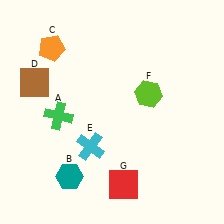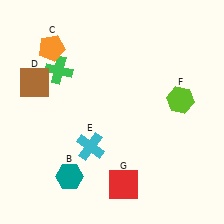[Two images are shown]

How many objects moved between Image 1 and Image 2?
2 objects moved between the two images.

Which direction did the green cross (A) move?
The green cross (A) moved up.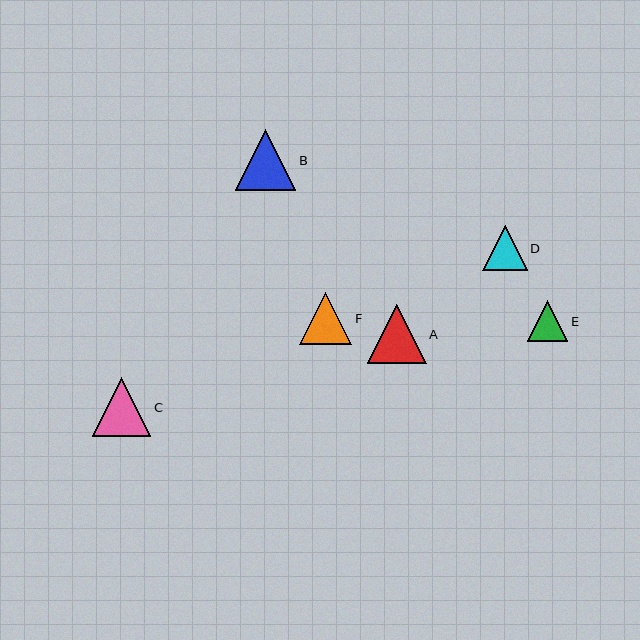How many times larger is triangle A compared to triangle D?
Triangle A is approximately 1.3 times the size of triangle D.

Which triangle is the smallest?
Triangle E is the smallest with a size of approximately 40 pixels.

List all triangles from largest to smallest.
From largest to smallest: B, C, A, F, D, E.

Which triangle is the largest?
Triangle B is the largest with a size of approximately 60 pixels.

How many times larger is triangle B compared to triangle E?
Triangle B is approximately 1.5 times the size of triangle E.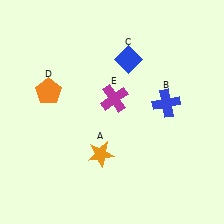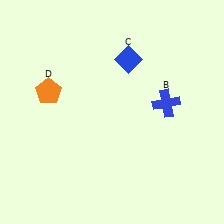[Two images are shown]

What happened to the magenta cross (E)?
The magenta cross (E) was removed in Image 2. It was in the top-right area of Image 1.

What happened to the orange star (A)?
The orange star (A) was removed in Image 2. It was in the bottom-left area of Image 1.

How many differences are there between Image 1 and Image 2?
There are 2 differences between the two images.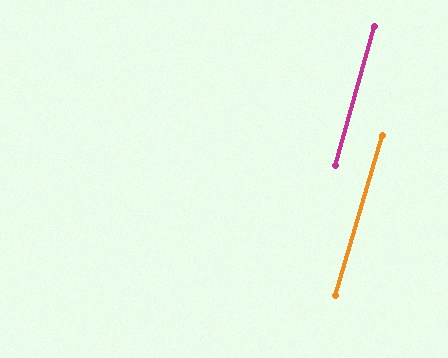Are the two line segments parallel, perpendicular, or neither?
Parallel — their directions differ by only 0.4°.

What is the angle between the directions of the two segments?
Approximately 0 degrees.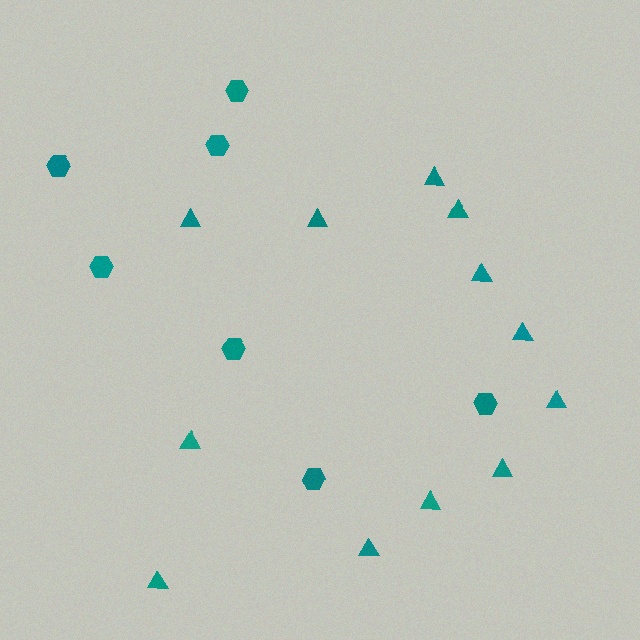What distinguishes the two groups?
There are 2 groups: one group of triangles (12) and one group of hexagons (7).